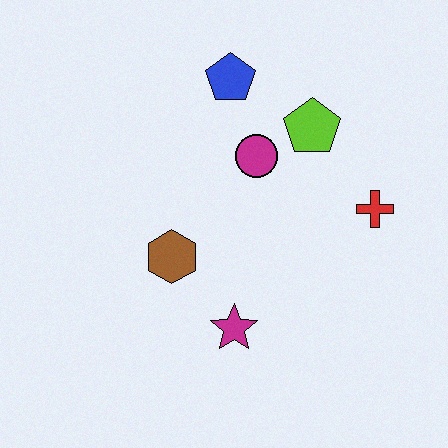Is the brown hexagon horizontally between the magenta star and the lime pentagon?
No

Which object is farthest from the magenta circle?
The magenta star is farthest from the magenta circle.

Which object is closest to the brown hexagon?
The magenta star is closest to the brown hexagon.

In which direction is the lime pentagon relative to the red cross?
The lime pentagon is above the red cross.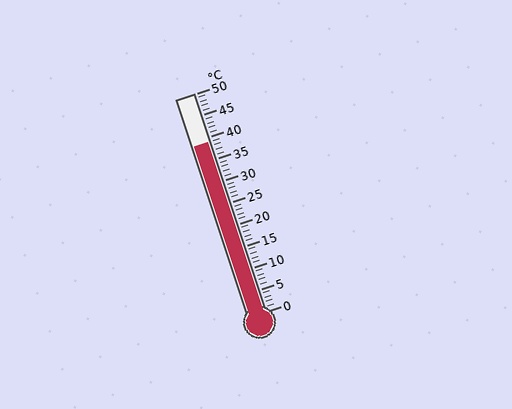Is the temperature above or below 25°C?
The temperature is above 25°C.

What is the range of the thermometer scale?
The thermometer scale ranges from 0°C to 50°C.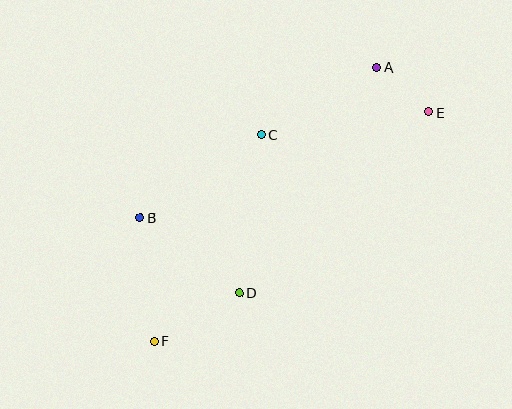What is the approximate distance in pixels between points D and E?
The distance between D and E is approximately 262 pixels.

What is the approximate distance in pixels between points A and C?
The distance between A and C is approximately 134 pixels.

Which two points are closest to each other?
Points A and E are closest to each other.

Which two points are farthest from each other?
Points E and F are farthest from each other.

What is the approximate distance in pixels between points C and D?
The distance between C and D is approximately 160 pixels.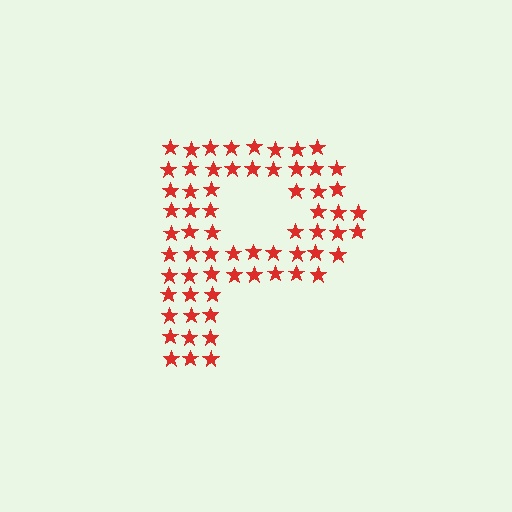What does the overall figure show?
The overall figure shows the letter P.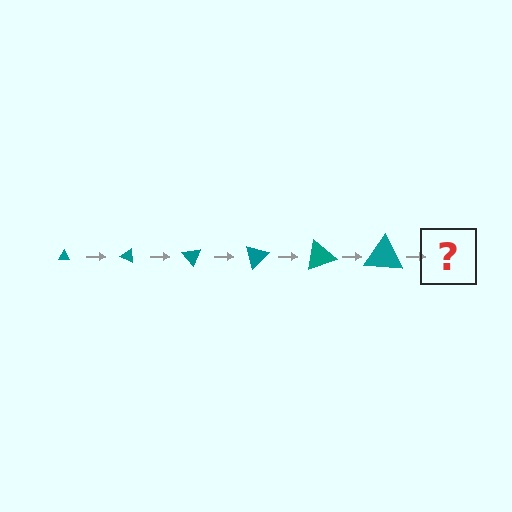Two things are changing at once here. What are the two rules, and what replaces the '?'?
The two rules are that the triangle grows larger each step and it rotates 25 degrees each step. The '?' should be a triangle, larger than the previous one and rotated 150 degrees from the start.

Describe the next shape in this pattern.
It should be a triangle, larger than the previous one and rotated 150 degrees from the start.